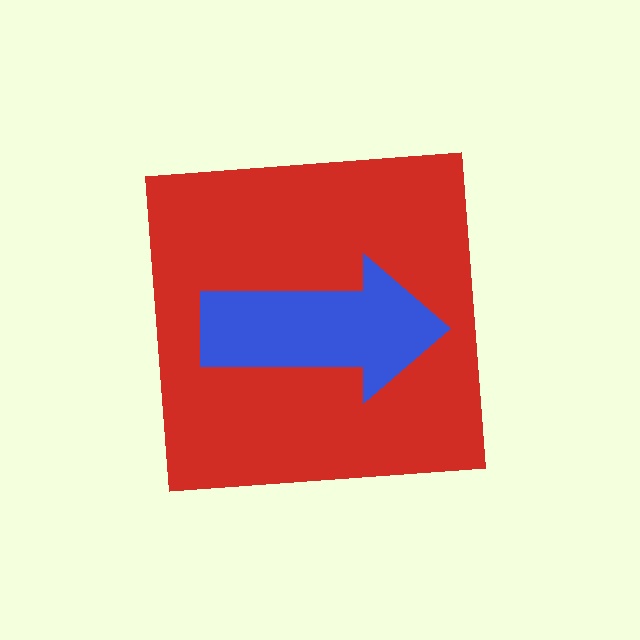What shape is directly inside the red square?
The blue arrow.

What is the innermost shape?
The blue arrow.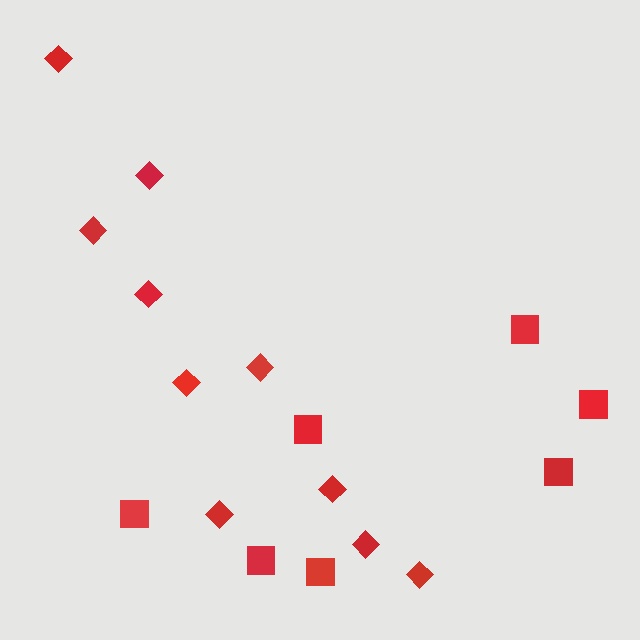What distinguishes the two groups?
There are 2 groups: one group of diamonds (10) and one group of squares (7).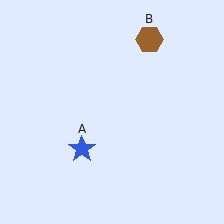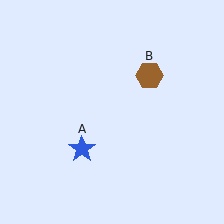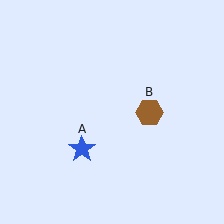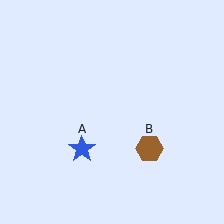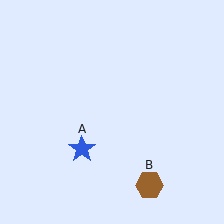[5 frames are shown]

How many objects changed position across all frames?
1 object changed position: brown hexagon (object B).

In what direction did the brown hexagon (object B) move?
The brown hexagon (object B) moved down.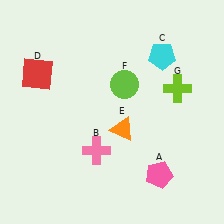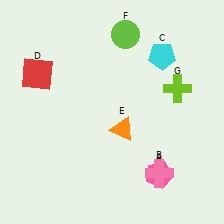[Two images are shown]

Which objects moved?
The objects that moved are: the pink cross (B), the lime circle (F).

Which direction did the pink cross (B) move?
The pink cross (B) moved right.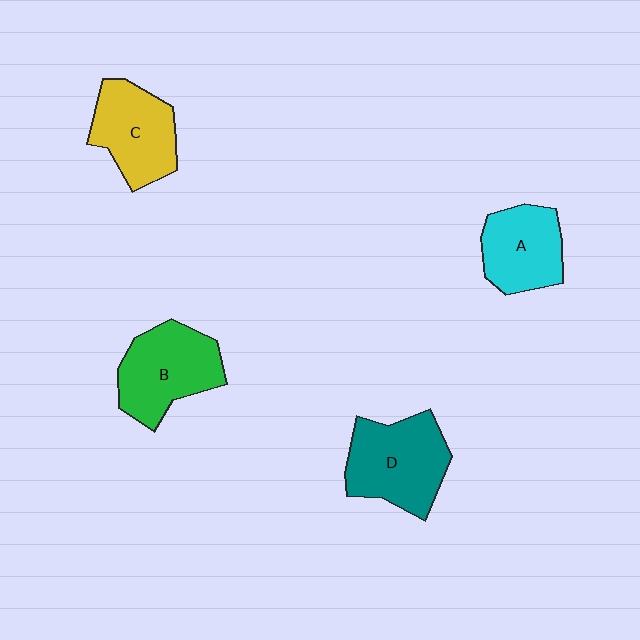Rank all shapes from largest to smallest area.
From largest to smallest: D (teal), B (green), C (yellow), A (cyan).